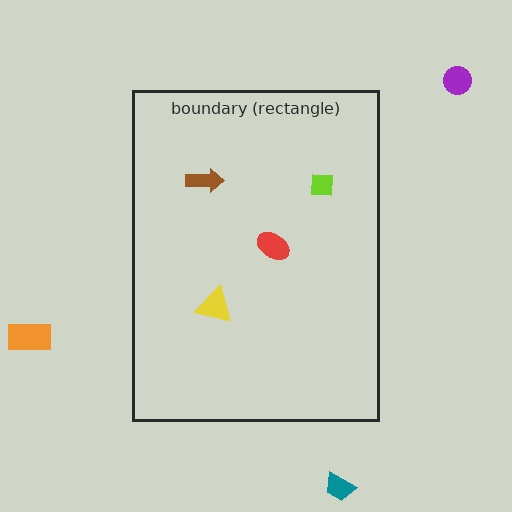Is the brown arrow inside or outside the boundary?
Inside.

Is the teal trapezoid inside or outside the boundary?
Outside.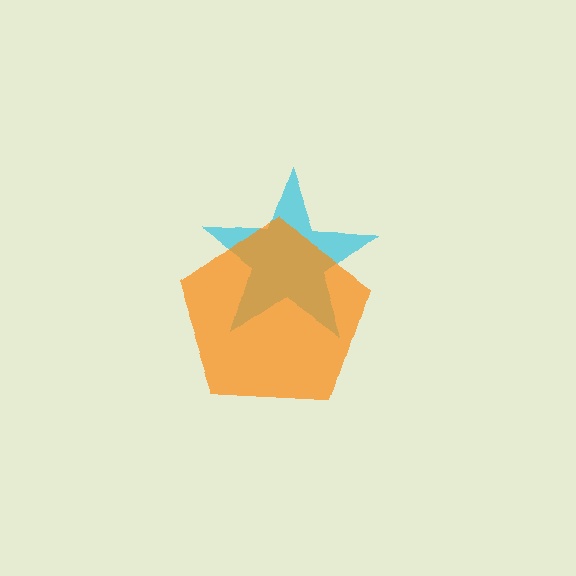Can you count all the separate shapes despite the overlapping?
Yes, there are 2 separate shapes.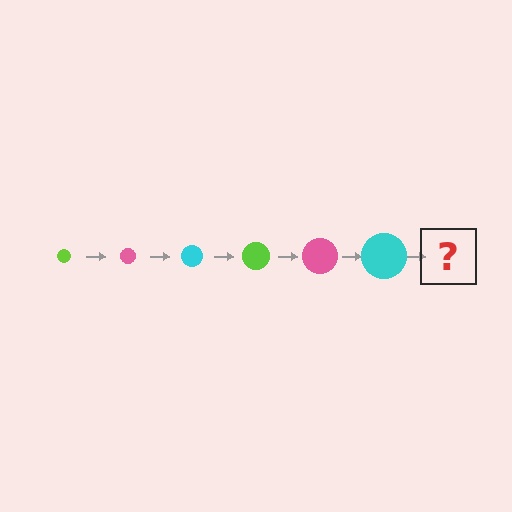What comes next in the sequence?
The next element should be a lime circle, larger than the previous one.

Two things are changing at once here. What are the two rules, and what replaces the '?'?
The two rules are that the circle grows larger each step and the color cycles through lime, pink, and cyan. The '?' should be a lime circle, larger than the previous one.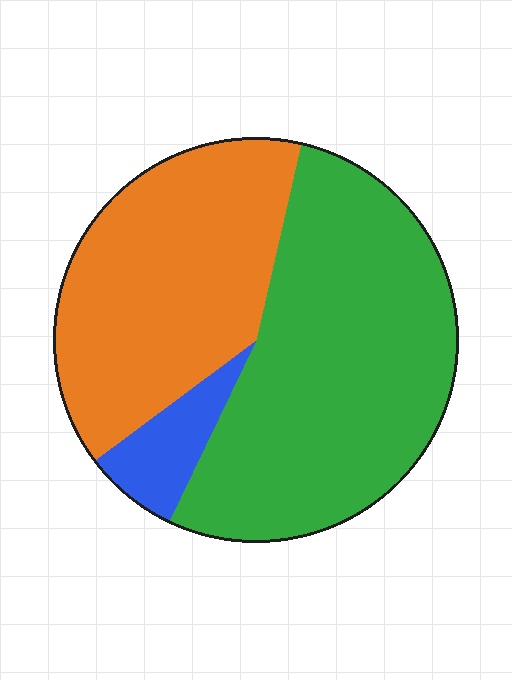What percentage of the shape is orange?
Orange covers roughly 40% of the shape.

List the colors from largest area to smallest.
From largest to smallest: green, orange, blue.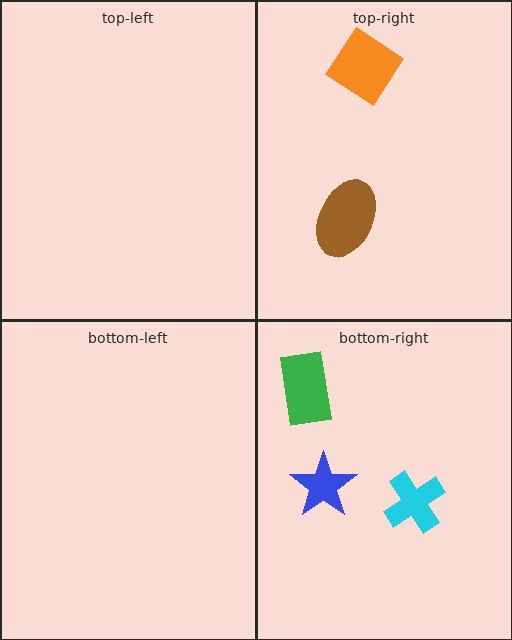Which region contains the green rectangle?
The bottom-right region.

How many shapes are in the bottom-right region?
3.